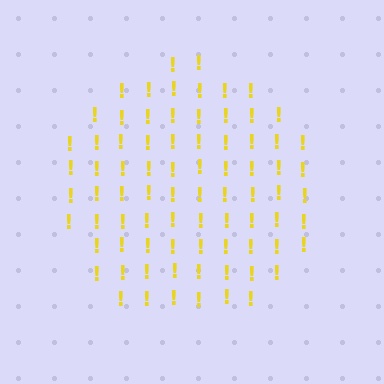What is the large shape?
The large shape is a circle.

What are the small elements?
The small elements are exclamation marks.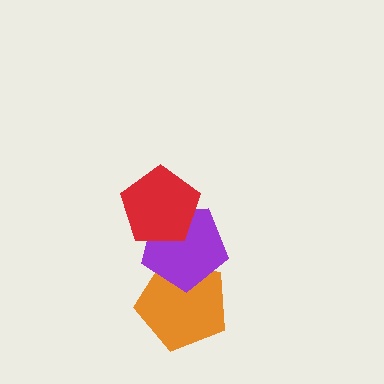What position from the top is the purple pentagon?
The purple pentagon is 2nd from the top.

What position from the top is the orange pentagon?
The orange pentagon is 3rd from the top.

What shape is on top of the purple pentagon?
The red pentagon is on top of the purple pentagon.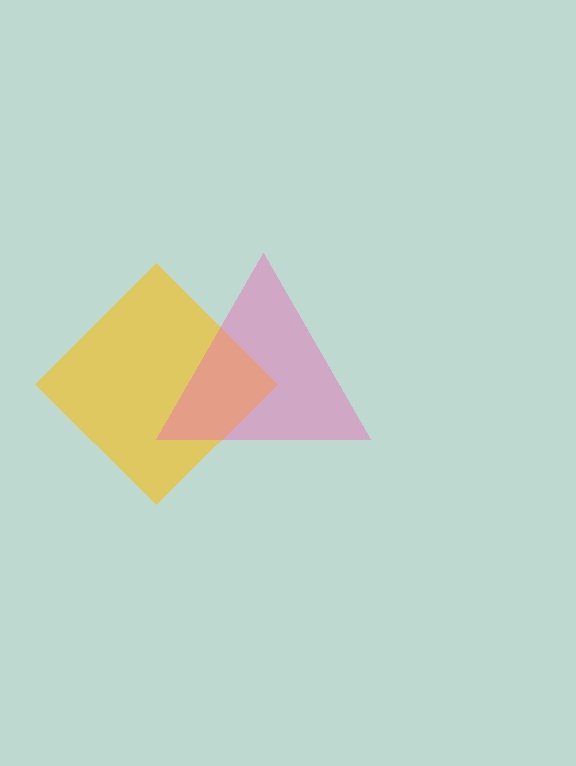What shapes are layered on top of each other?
The layered shapes are: a yellow diamond, a pink triangle.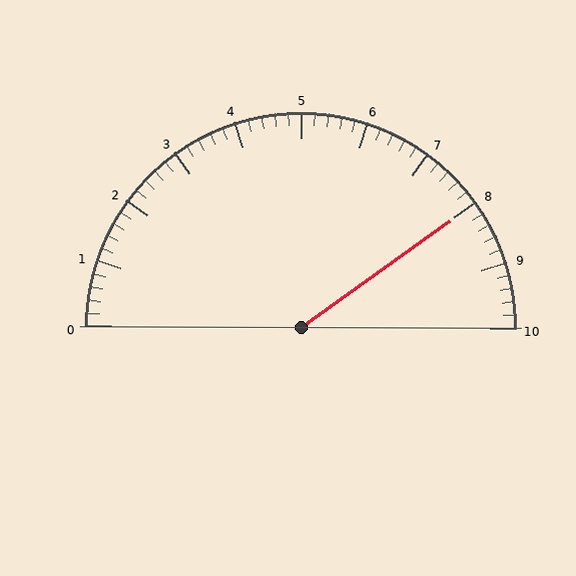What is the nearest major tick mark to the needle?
The nearest major tick mark is 8.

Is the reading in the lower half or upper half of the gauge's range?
The reading is in the upper half of the range (0 to 10).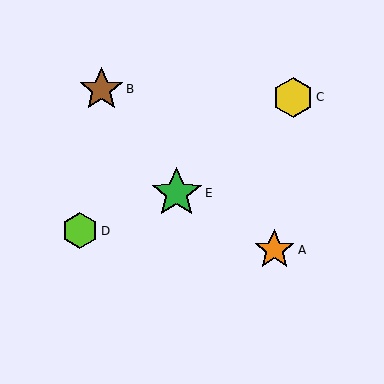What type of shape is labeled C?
Shape C is a yellow hexagon.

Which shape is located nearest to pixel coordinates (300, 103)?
The yellow hexagon (labeled C) at (293, 97) is nearest to that location.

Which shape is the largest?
The green star (labeled E) is the largest.